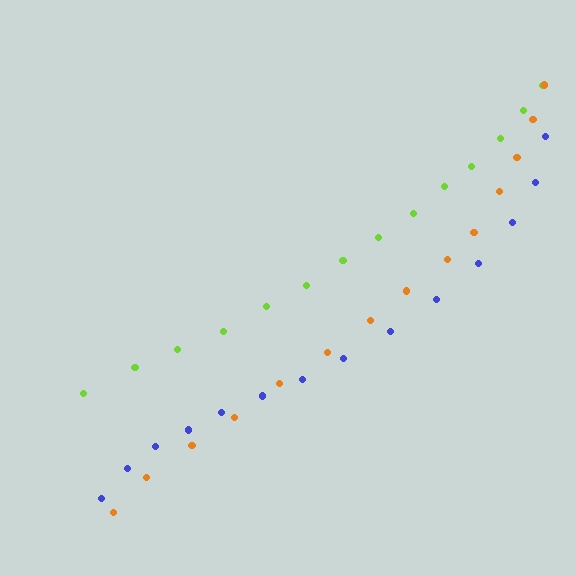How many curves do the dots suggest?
There are 3 distinct paths.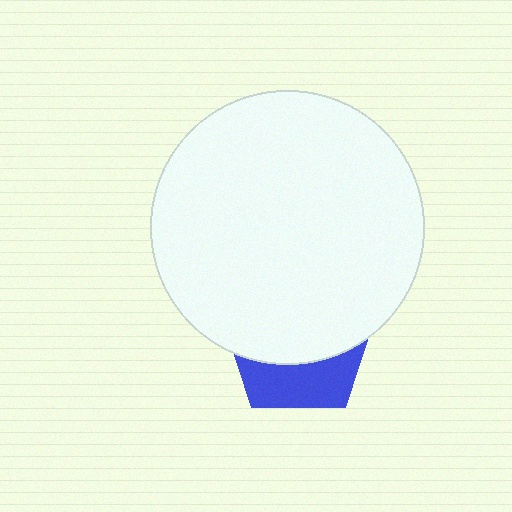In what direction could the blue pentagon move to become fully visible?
The blue pentagon could move down. That would shift it out from behind the white circle entirely.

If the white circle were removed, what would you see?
You would see the complete blue pentagon.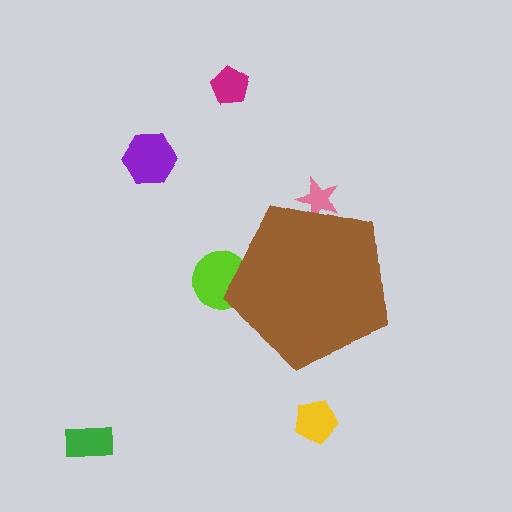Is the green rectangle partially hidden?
No, the green rectangle is fully visible.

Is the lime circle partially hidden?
Yes, the lime circle is partially hidden behind the brown pentagon.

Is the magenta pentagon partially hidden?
No, the magenta pentagon is fully visible.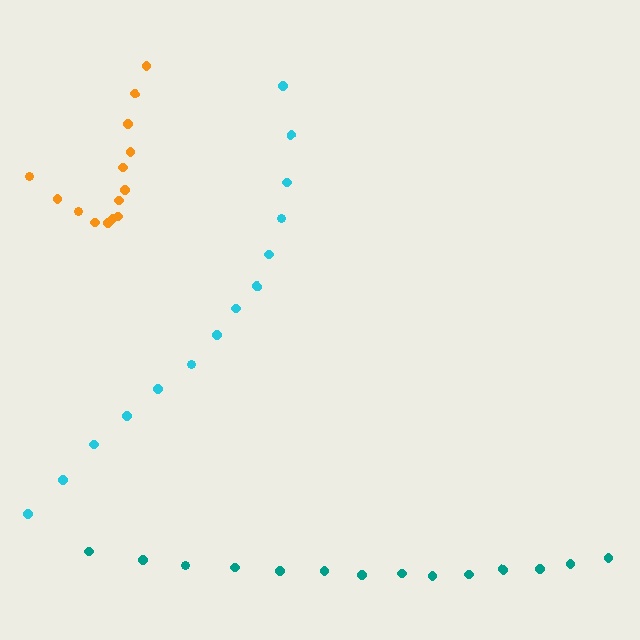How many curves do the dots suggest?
There are 3 distinct paths.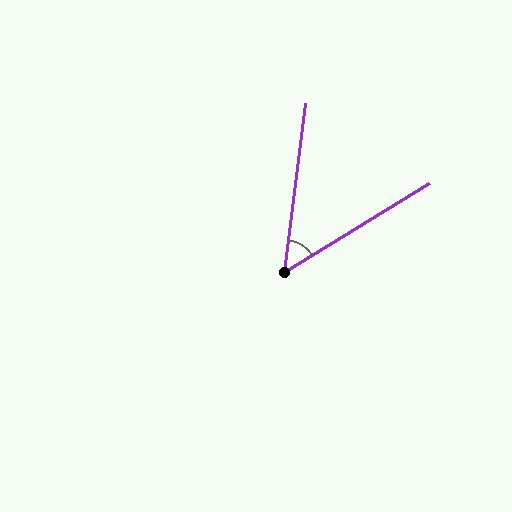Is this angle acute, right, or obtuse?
It is acute.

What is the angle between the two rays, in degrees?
Approximately 51 degrees.